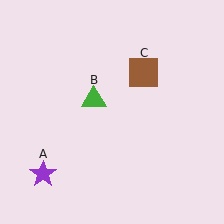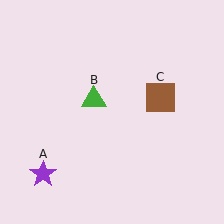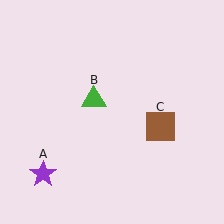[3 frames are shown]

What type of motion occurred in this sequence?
The brown square (object C) rotated clockwise around the center of the scene.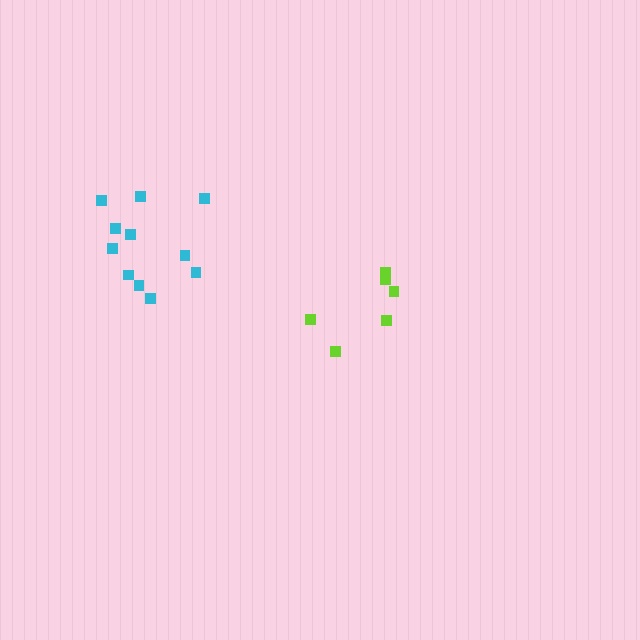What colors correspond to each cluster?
The clusters are colored: lime, cyan.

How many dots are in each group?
Group 1: 6 dots, Group 2: 11 dots (17 total).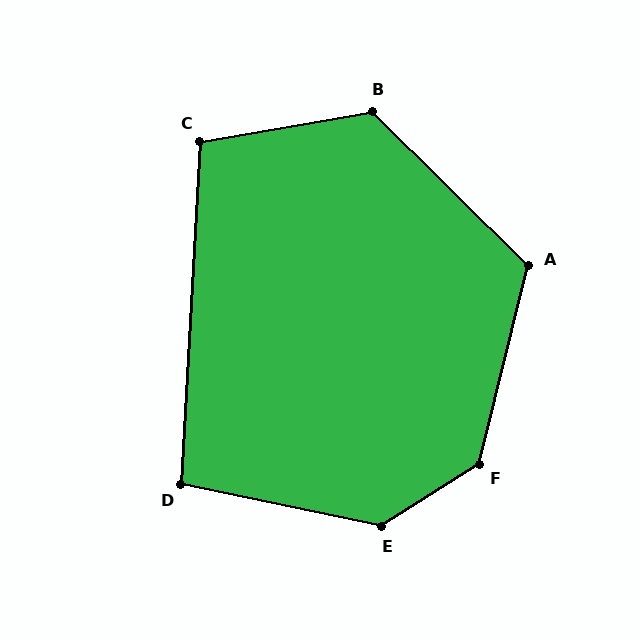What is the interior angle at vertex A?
Approximately 121 degrees (obtuse).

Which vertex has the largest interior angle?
F, at approximately 136 degrees.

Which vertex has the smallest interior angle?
D, at approximately 99 degrees.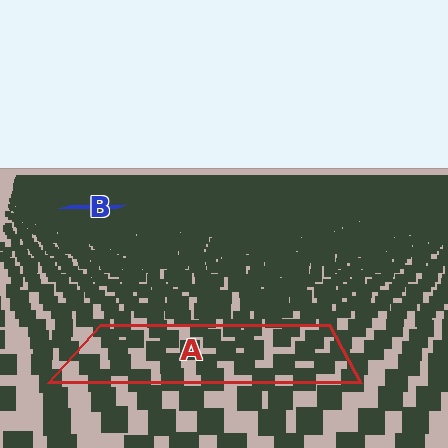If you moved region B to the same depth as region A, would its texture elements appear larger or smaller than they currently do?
They would appear larger. At a closer depth, the same texture elements are projected at a bigger on-screen size.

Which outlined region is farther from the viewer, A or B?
Region B is farther from the viewer — the texture elements inside it appear smaller and more densely packed.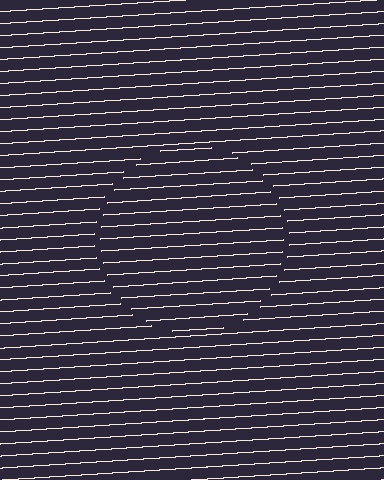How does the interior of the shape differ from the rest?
The interior of the shape contains the same grating, shifted by half a period — the contour is defined by the phase discontinuity where line-ends from the inner and outer gratings abut.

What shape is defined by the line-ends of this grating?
An illusory circle. The interior of the shape contains the same grating, shifted by half a period — the contour is defined by the phase discontinuity where line-ends from the inner and outer gratings abut.